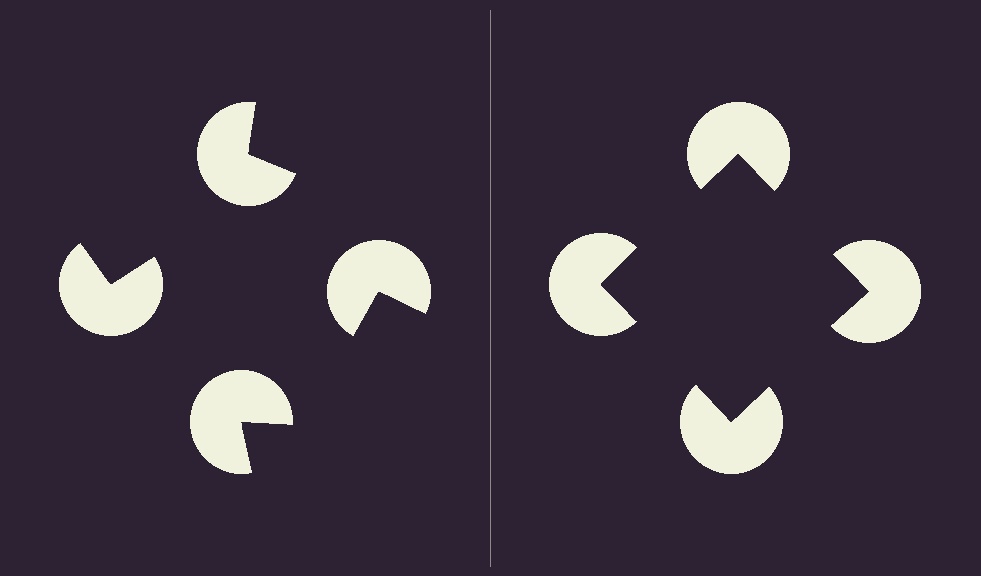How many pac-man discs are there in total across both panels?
8 — 4 on each side.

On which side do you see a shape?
An illusory square appears on the right side. On the left side the wedge cuts are rotated, so no coherent shape forms.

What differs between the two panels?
The pac-man discs are positioned identically on both sides; only the wedge orientations differ. On the right they align to a square; on the left they are misaligned.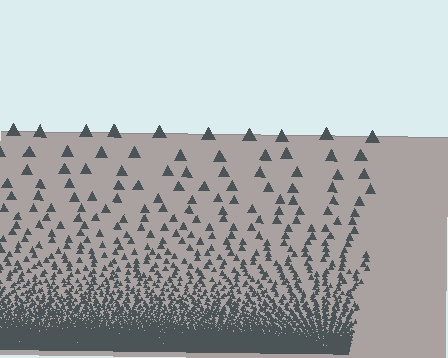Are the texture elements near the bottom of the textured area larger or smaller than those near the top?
Smaller. The gradient is inverted — elements near the bottom are smaller and denser.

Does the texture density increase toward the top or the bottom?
Density increases toward the bottom.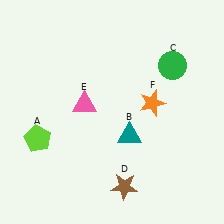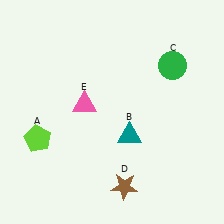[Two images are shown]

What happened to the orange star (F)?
The orange star (F) was removed in Image 2. It was in the top-right area of Image 1.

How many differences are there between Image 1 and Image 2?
There is 1 difference between the two images.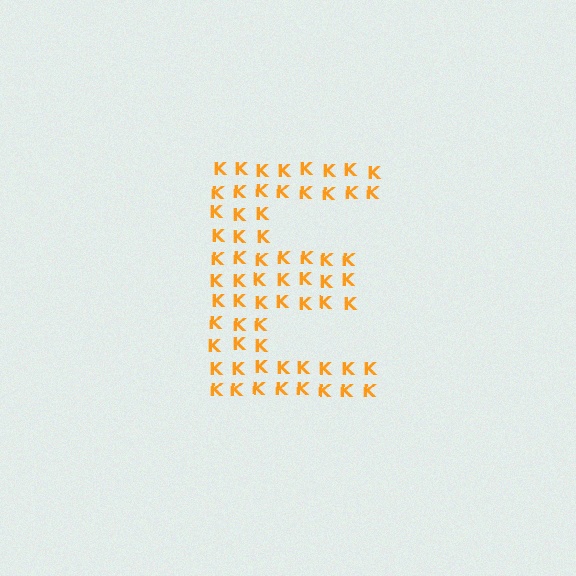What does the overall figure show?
The overall figure shows the letter E.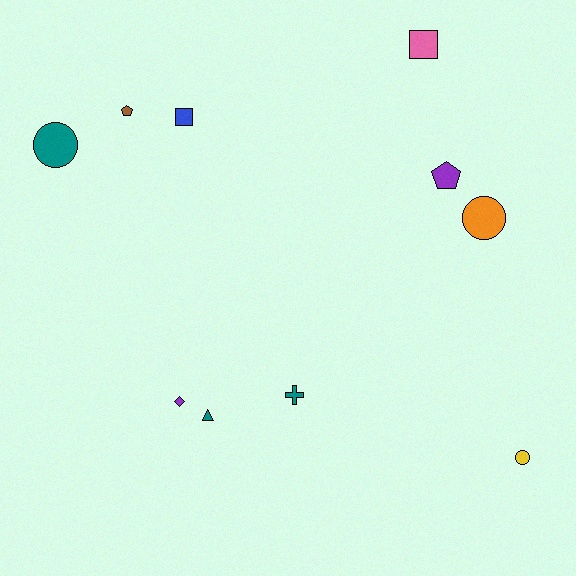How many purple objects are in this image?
There are 2 purple objects.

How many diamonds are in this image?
There is 1 diamond.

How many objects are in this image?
There are 10 objects.